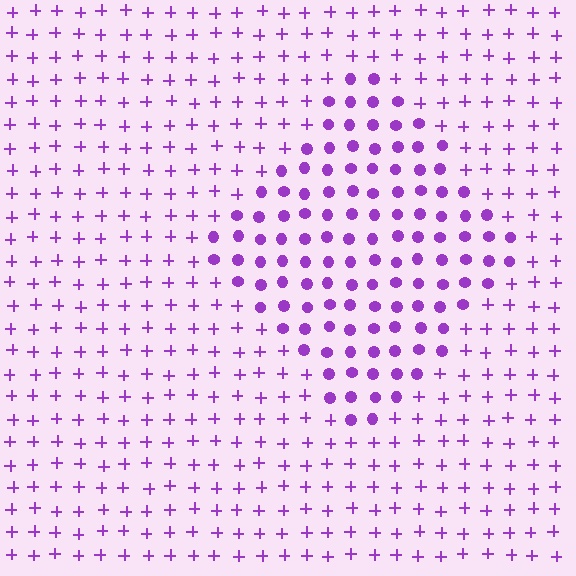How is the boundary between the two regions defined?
The boundary is defined by a change in element shape: circles inside vs. plus signs outside. All elements share the same color and spacing.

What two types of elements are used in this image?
The image uses circles inside the diamond region and plus signs outside it.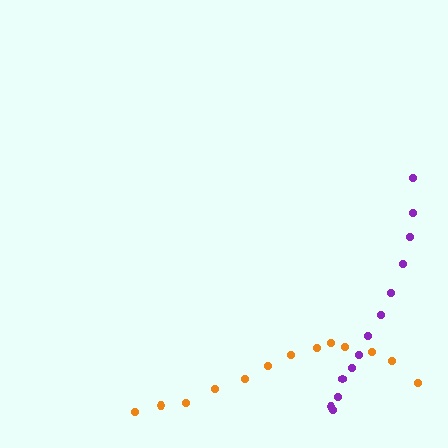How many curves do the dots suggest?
There are 2 distinct paths.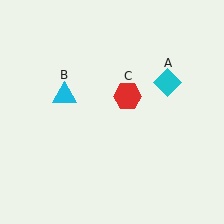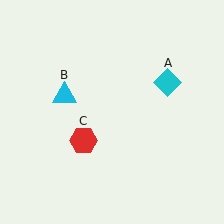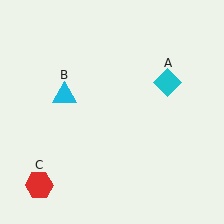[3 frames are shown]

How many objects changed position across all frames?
1 object changed position: red hexagon (object C).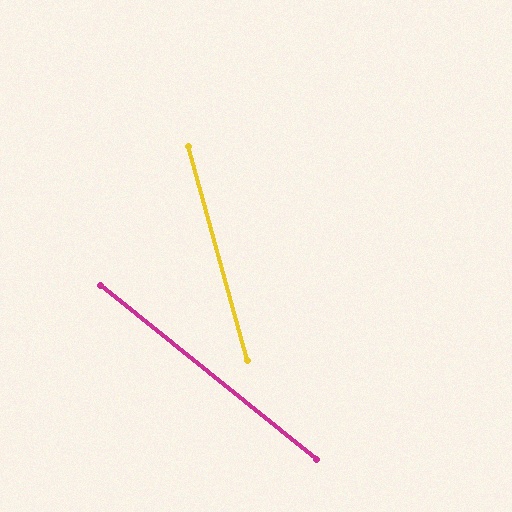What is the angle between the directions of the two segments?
Approximately 36 degrees.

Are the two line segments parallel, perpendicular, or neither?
Neither parallel nor perpendicular — they differ by about 36°.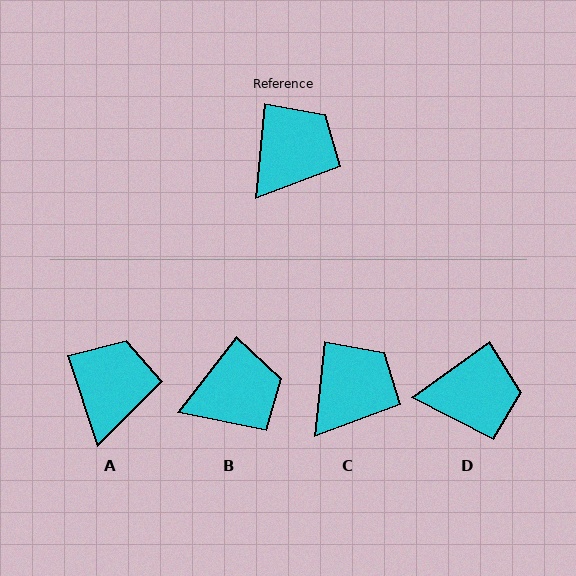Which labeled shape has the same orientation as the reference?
C.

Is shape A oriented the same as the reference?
No, it is off by about 24 degrees.